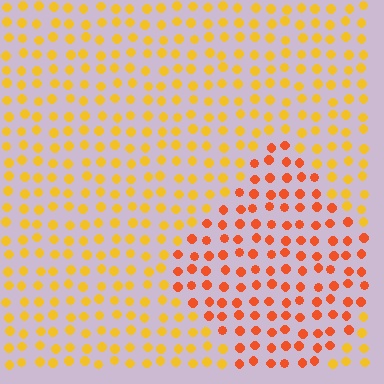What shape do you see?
I see a diamond.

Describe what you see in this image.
The image is filled with small yellow elements in a uniform arrangement. A diamond-shaped region is visible where the elements are tinted to a slightly different hue, forming a subtle color boundary.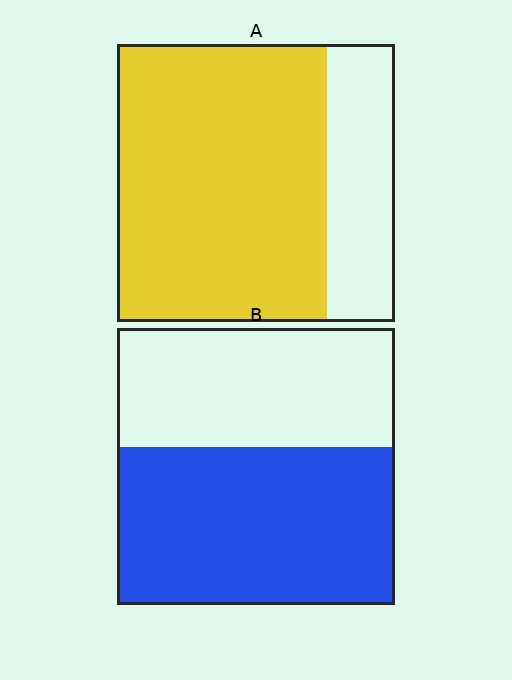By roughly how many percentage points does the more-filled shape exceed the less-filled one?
By roughly 20 percentage points (A over B).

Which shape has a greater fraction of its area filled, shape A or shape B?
Shape A.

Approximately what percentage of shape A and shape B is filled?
A is approximately 75% and B is approximately 55%.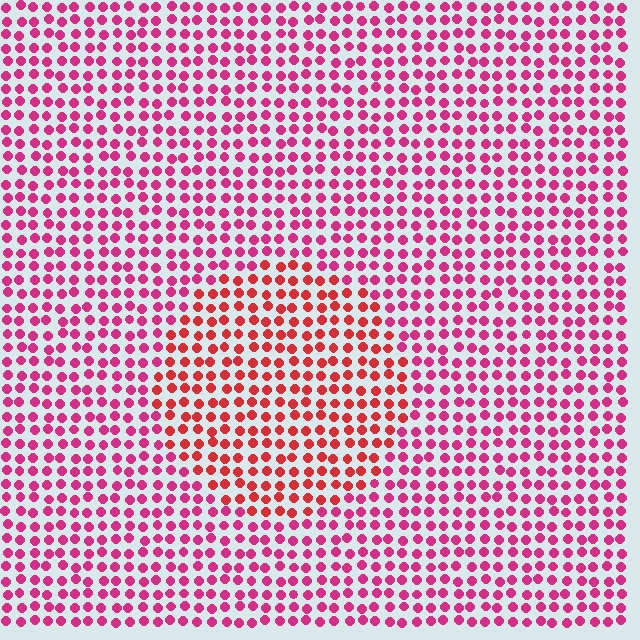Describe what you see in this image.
The image is filled with small magenta elements in a uniform arrangement. A circle-shaped region is visible where the elements are tinted to a slightly different hue, forming a subtle color boundary.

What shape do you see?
I see a circle.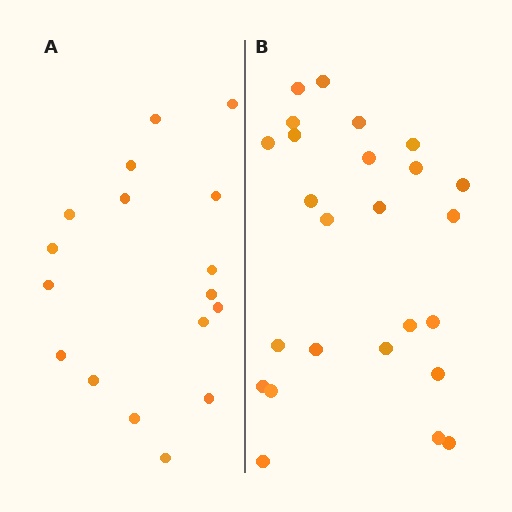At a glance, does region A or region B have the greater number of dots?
Region B (the right region) has more dots.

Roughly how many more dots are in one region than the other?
Region B has roughly 8 or so more dots than region A.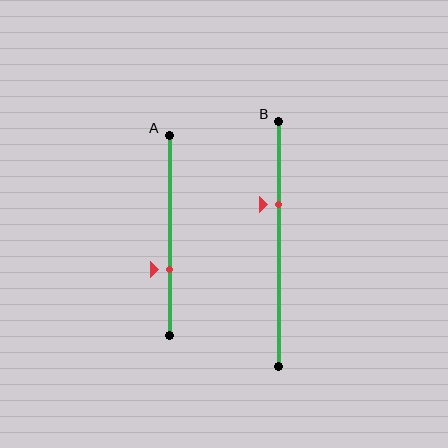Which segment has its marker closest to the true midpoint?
Segment B has its marker closest to the true midpoint.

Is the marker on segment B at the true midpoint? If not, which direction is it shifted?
No, the marker on segment B is shifted upward by about 16% of the segment length.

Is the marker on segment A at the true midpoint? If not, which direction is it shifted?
No, the marker on segment A is shifted downward by about 17% of the segment length.